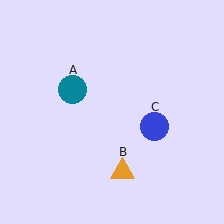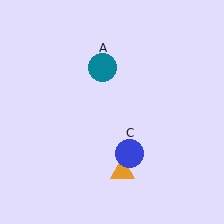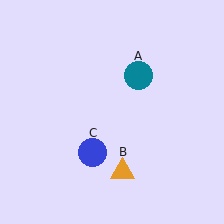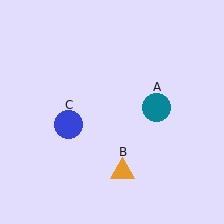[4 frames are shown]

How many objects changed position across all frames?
2 objects changed position: teal circle (object A), blue circle (object C).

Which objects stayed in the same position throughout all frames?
Orange triangle (object B) remained stationary.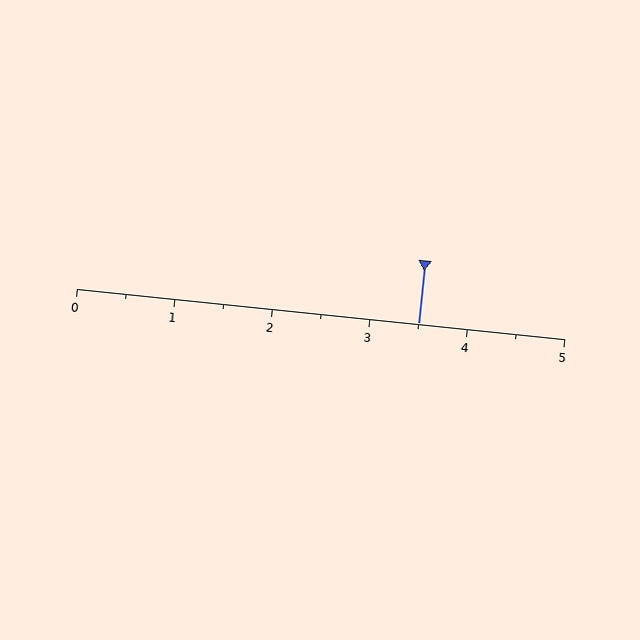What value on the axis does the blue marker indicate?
The marker indicates approximately 3.5.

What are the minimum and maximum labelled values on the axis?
The axis runs from 0 to 5.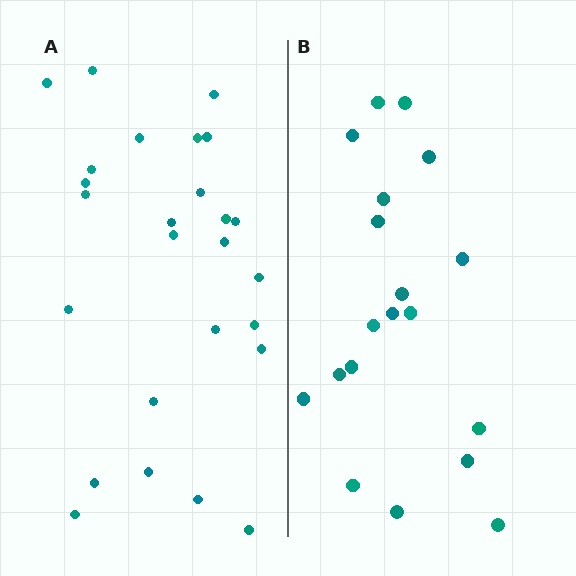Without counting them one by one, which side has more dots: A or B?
Region A (the left region) has more dots.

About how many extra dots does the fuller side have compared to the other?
Region A has roughly 8 or so more dots than region B.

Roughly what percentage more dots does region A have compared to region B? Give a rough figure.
About 35% more.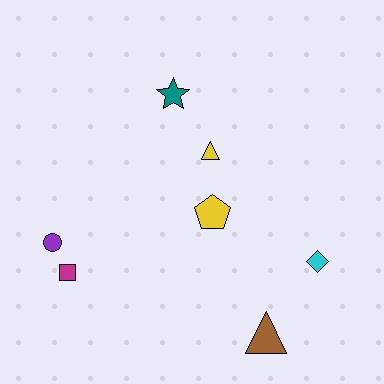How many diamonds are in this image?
There is 1 diamond.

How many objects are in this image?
There are 7 objects.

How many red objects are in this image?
There are no red objects.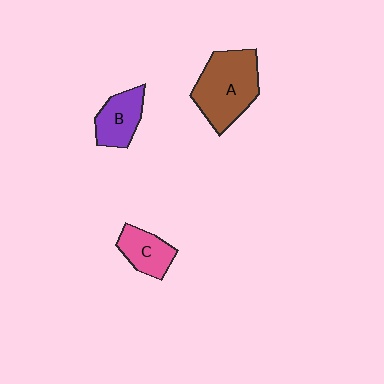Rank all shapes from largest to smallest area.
From largest to smallest: A (brown), B (purple), C (pink).